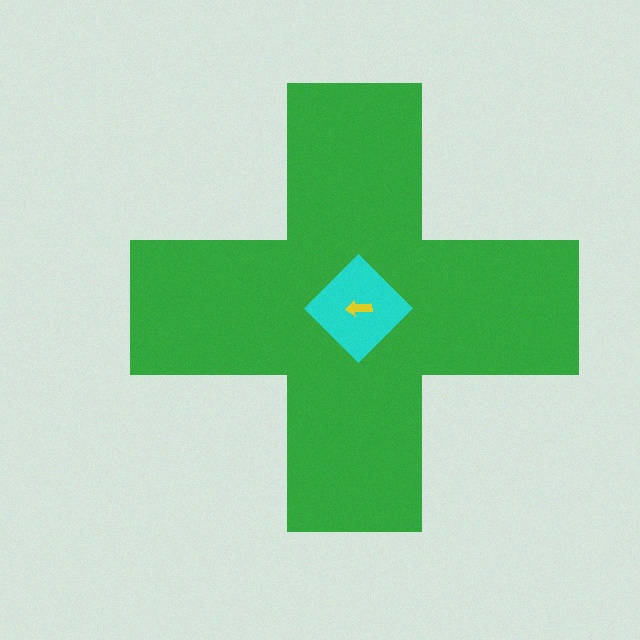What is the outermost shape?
The green cross.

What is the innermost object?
The yellow arrow.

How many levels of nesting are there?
3.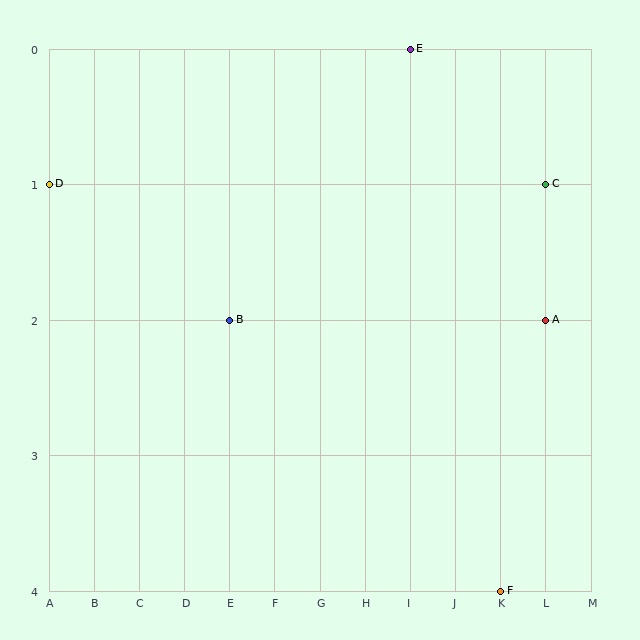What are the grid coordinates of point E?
Point E is at grid coordinates (I, 0).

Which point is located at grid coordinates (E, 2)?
Point B is at (E, 2).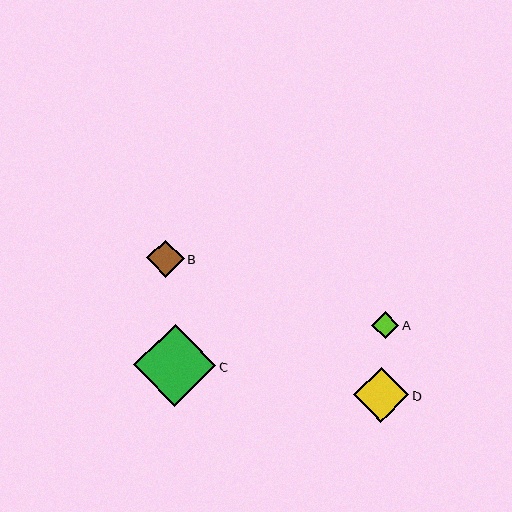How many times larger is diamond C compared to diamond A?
Diamond C is approximately 3.0 times the size of diamond A.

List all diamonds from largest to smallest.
From largest to smallest: C, D, B, A.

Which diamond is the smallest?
Diamond A is the smallest with a size of approximately 27 pixels.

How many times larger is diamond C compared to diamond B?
Diamond C is approximately 2.2 times the size of diamond B.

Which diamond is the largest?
Diamond C is the largest with a size of approximately 82 pixels.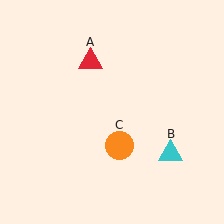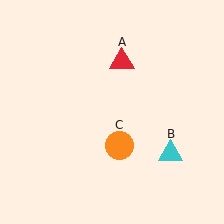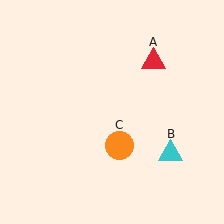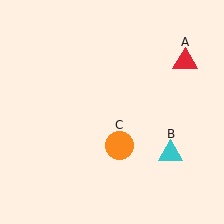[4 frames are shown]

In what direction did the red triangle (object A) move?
The red triangle (object A) moved right.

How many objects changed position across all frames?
1 object changed position: red triangle (object A).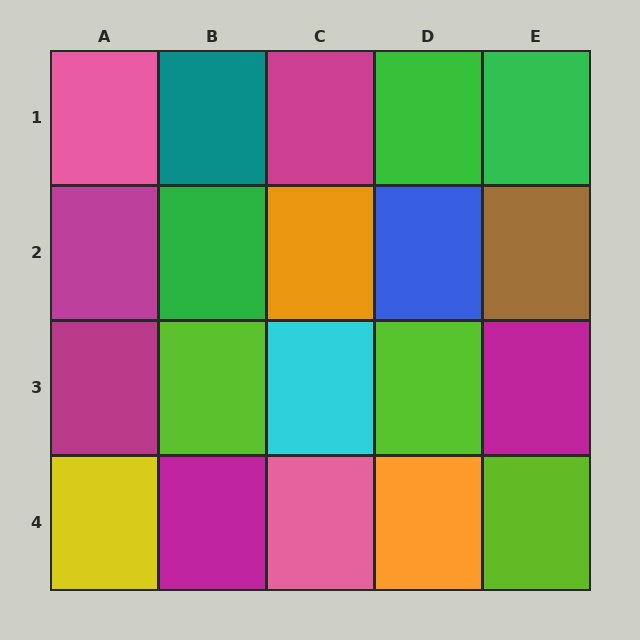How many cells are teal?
1 cell is teal.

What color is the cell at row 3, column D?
Lime.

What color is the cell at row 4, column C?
Pink.